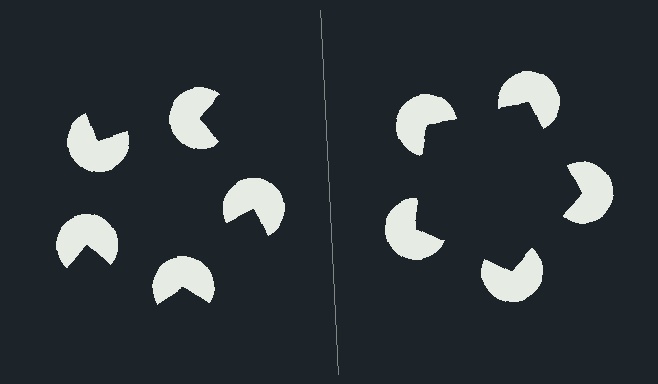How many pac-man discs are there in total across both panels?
10 — 5 on each side.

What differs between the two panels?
The pac-man discs are positioned identically on both sides; only the wedge orientations differ. On the right they align to a pentagon; on the left they are misaligned.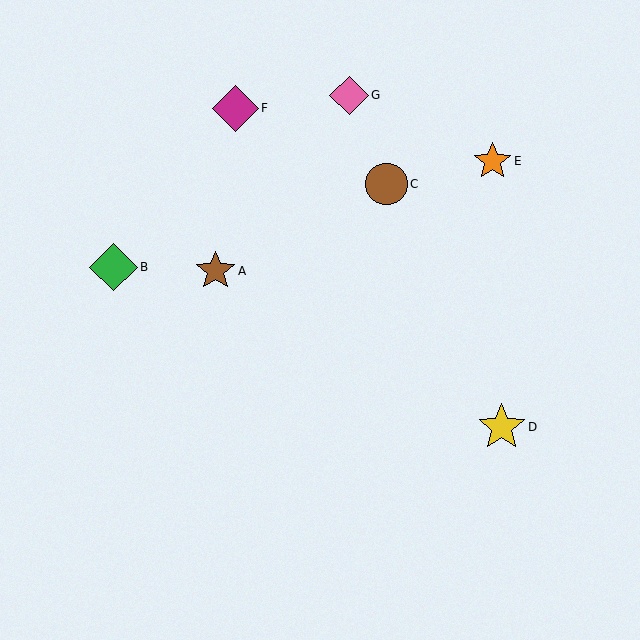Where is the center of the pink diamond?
The center of the pink diamond is at (349, 95).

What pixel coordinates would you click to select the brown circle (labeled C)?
Click at (386, 184) to select the brown circle C.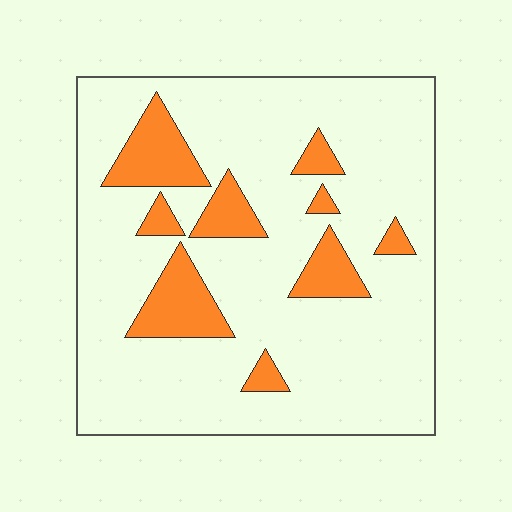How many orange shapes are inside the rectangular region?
9.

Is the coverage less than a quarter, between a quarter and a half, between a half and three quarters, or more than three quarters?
Less than a quarter.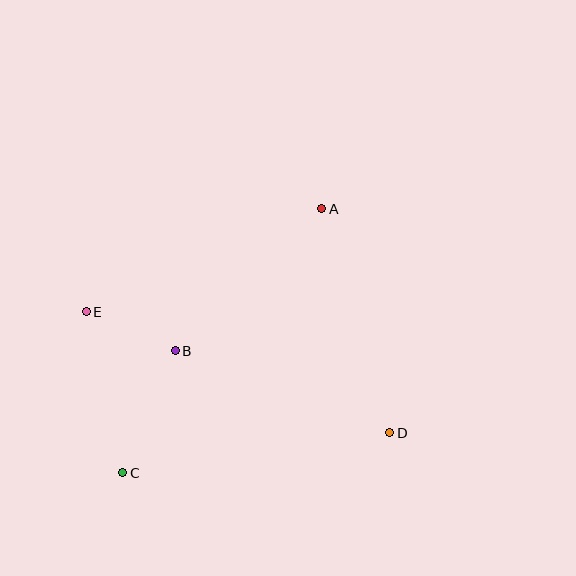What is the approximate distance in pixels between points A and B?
The distance between A and B is approximately 204 pixels.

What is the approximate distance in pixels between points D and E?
The distance between D and E is approximately 327 pixels.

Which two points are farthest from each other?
Points A and C are farthest from each other.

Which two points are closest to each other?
Points B and E are closest to each other.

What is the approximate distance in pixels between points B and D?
The distance between B and D is approximately 230 pixels.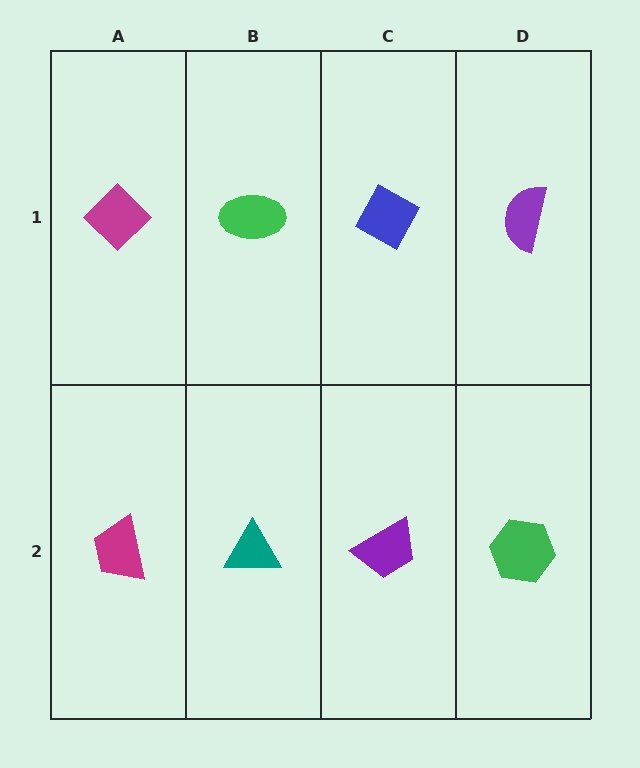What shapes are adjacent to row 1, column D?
A green hexagon (row 2, column D), a blue diamond (row 1, column C).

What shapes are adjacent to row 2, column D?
A purple semicircle (row 1, column D), a purple trapezoid (row 2, column C).